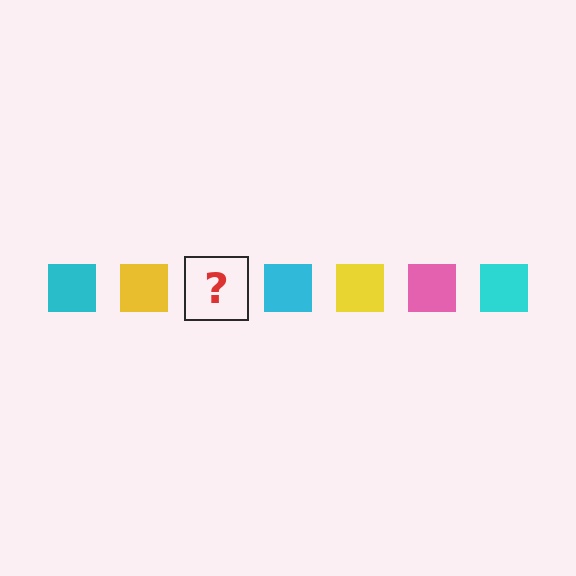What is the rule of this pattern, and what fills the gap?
The rule is that the pattern cycles through cyan, yellow, pink squares. The gap should be filled with a pink square.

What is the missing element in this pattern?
The missing element is a pink square.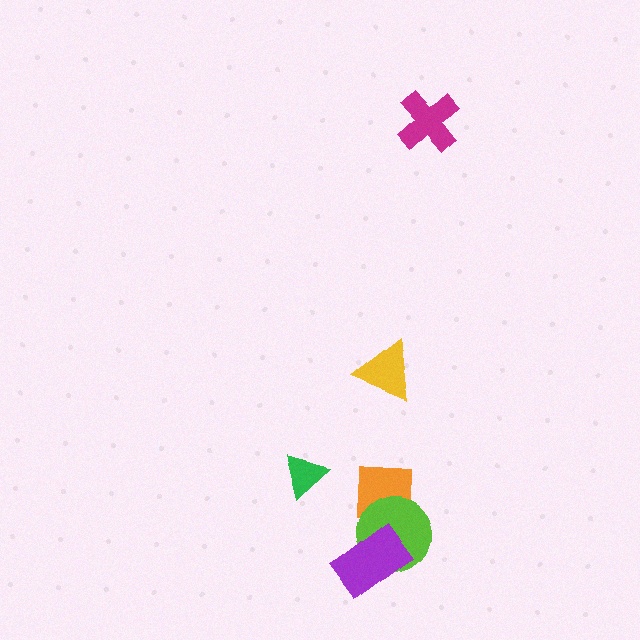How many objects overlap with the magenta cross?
0 objects overlap with the magenta cross.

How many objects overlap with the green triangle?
0 objects overlap with the green triangle.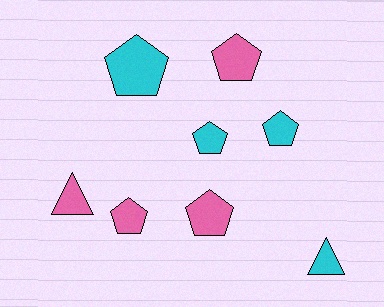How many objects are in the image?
There are 8 objects.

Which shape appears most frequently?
Pentagon, with 6 objects.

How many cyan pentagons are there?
There are 3 cyan pentagons.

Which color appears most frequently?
Pink, with 4 objects.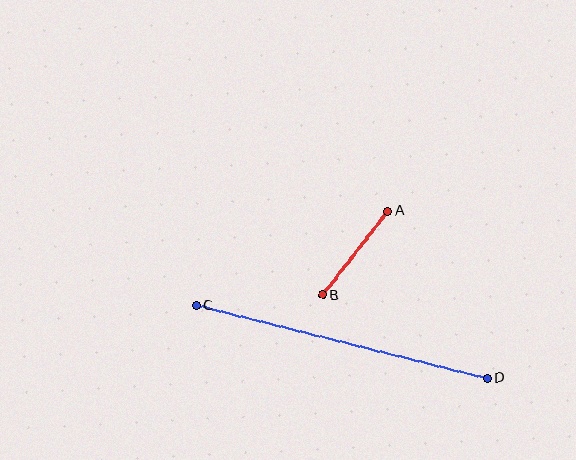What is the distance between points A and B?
The distance is approximately 106 pixels.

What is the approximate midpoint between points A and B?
The midpoint is at approximately (355, 253) pixels.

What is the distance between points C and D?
The distance is approximately 300 pixels.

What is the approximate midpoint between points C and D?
The midpoint is at approximately (341, 342) pixels.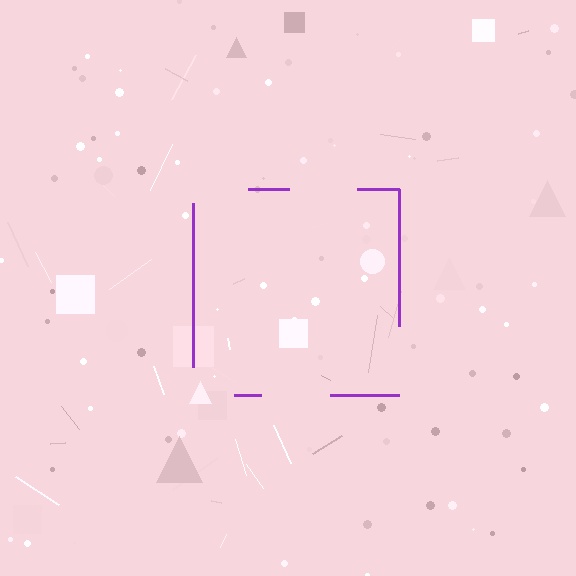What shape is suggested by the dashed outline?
The dashed outline suggests a square.